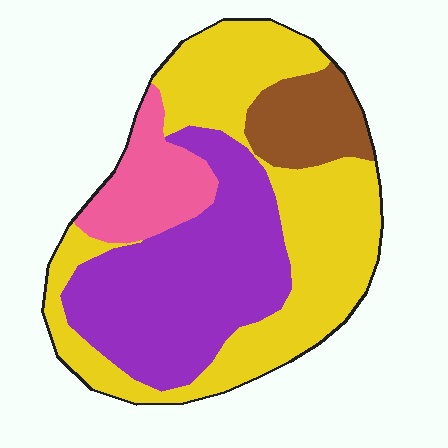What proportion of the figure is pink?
Pink takes up about one eighth (1/8) of the figure.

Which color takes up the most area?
Yellow, at roughly 45%.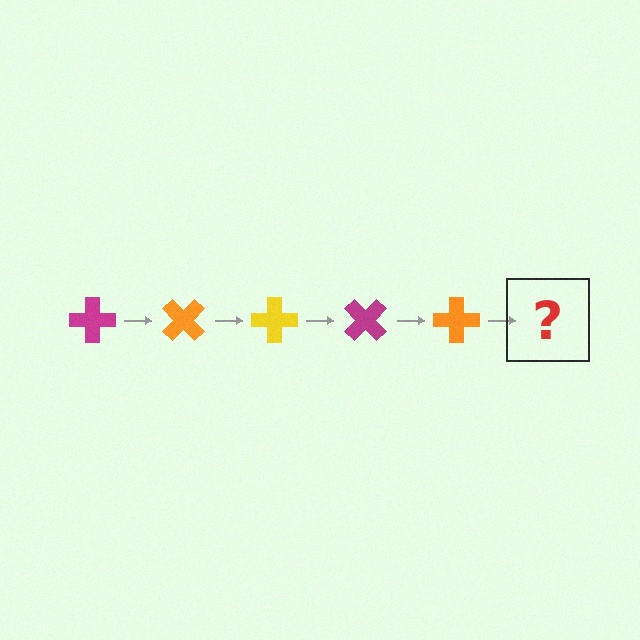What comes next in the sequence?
The next element should be a yellow cross, rotated 225 degrees from the start.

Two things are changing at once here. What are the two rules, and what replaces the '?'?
The two rules are that it rotates 45 degrees each step and the color cycles through magenta, orange, and yellow. The '?' should be a yellow cross, rotated 225 degrees from the start.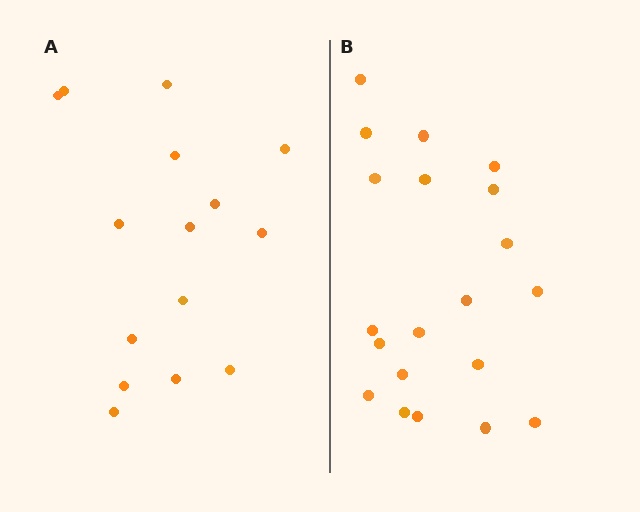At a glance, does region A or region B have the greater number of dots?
Region B (the right region) has more dots.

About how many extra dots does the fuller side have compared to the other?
Region B has about 5 more dots than region A.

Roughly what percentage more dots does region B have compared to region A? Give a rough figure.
About 35% more.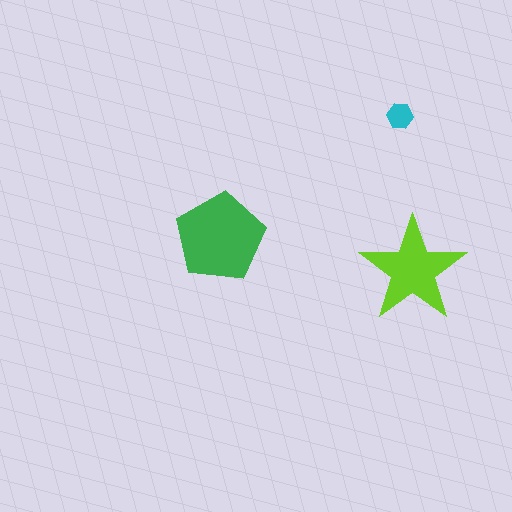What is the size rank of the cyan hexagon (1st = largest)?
3rd.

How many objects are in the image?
There are 3 objects in the image.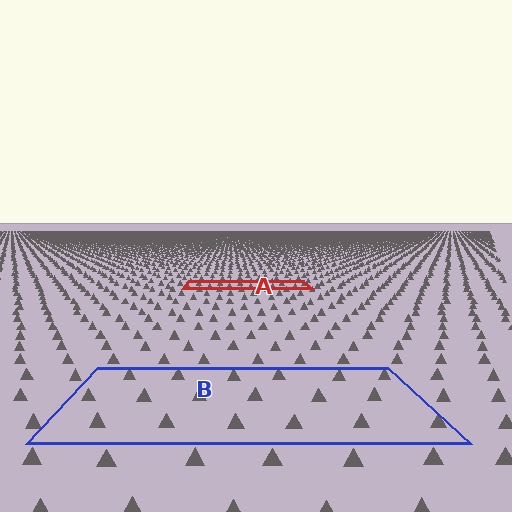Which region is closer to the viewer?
Region B is closer. The texture elements there are larger and more spread out.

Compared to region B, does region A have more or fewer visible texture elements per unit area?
Region A has more texture elements per unit area — they are packed more densely because it is farther away.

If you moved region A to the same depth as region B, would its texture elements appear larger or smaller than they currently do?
They would appear larger. At a closer depth, the same texture elements are projected at a bigger on-screen size.